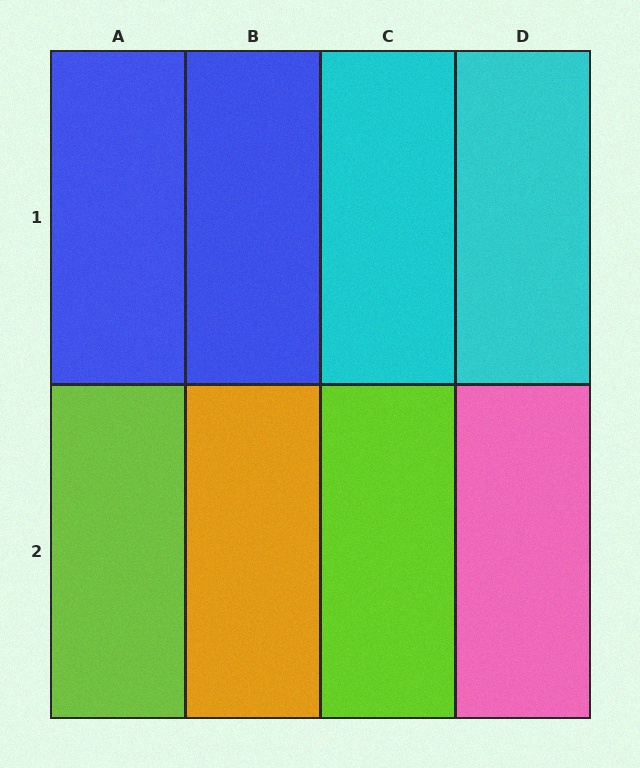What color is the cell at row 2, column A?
Lime.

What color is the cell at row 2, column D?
Pink.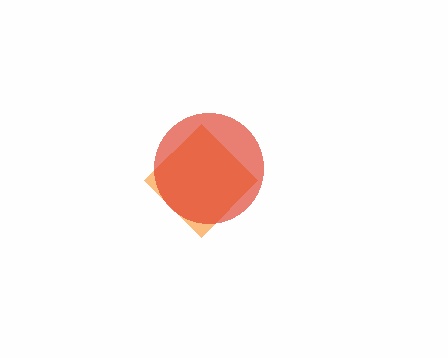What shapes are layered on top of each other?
The layered shapes are: an orange diamond, a red circle.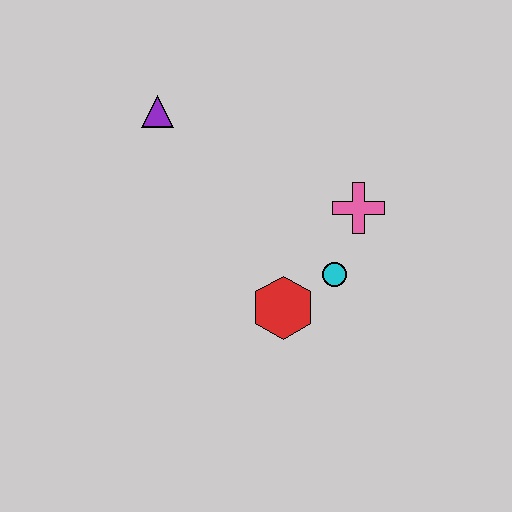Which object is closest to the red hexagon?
The cyan circle is closest to the red hexagon.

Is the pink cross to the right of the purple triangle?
Yes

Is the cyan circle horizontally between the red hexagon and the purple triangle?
No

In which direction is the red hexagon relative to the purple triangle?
The red hexagon is below the purple triangle.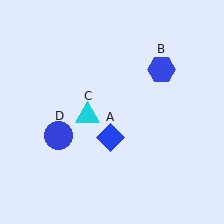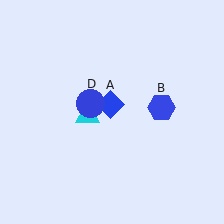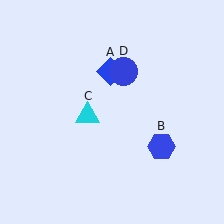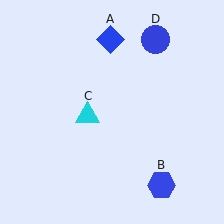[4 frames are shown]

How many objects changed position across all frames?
3 objects changed position: blue diamond (object A), blue hexagon (object B), blue circle (object D).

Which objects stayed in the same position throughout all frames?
Cyan triangle (object C) remained stationary.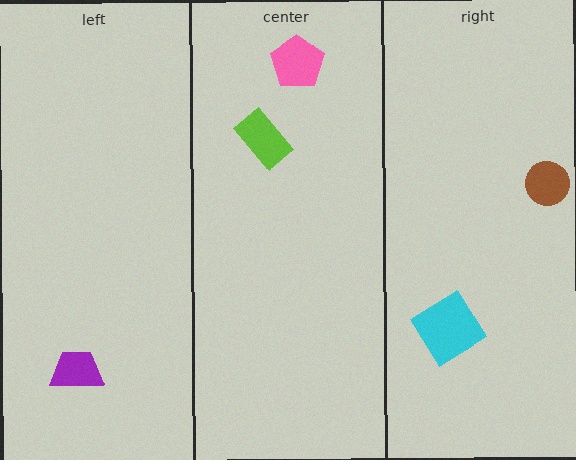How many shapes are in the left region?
1.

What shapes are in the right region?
The brown circle, the cyan diamond.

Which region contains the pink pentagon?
The center region.